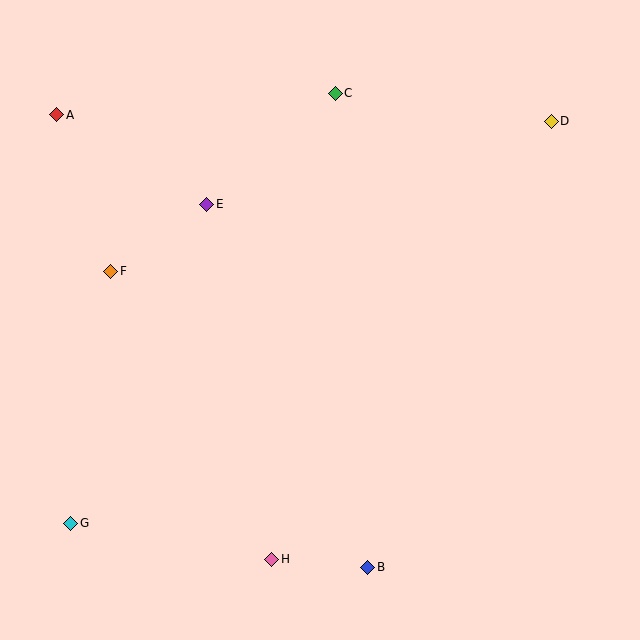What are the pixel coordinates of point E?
Point E is at (207, 204).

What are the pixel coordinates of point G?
Point G is at (71, 523).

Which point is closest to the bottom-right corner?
Point B is closest to the bottom-right corner.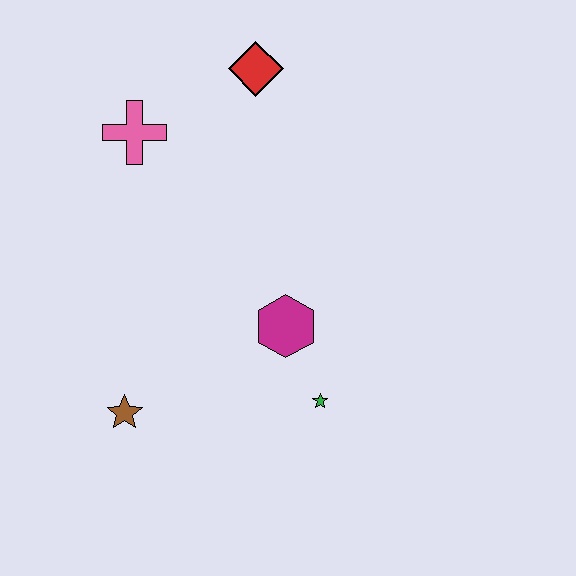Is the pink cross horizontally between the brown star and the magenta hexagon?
Yes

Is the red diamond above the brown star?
Yes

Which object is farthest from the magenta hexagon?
The red diamond is farthest from the magenta hexagon.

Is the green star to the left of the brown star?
No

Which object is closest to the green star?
The magenta hexagon is closest to the green star.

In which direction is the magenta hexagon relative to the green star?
The magenta hexagon is above the green star.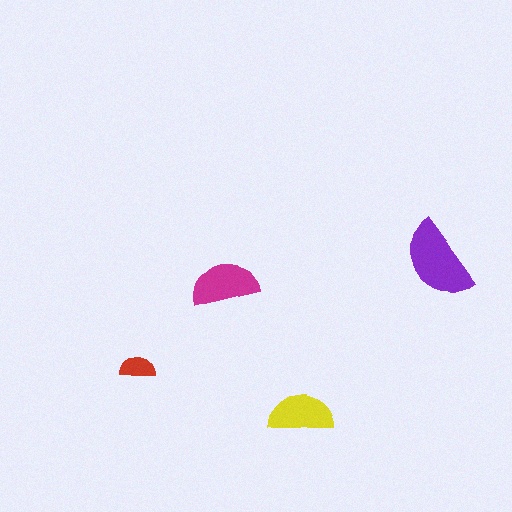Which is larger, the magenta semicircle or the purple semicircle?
The purple one.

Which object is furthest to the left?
The red semicircle is leftmost.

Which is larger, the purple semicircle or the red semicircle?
The purple one.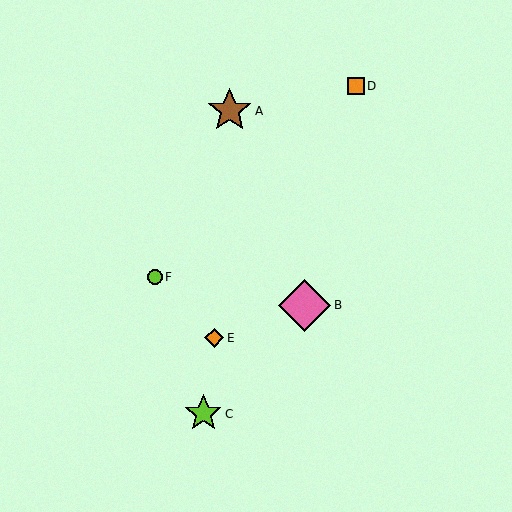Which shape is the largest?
The pink diamond (labeled B) is the largest.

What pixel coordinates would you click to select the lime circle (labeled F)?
Click at (155, 277) to select the lime circle F.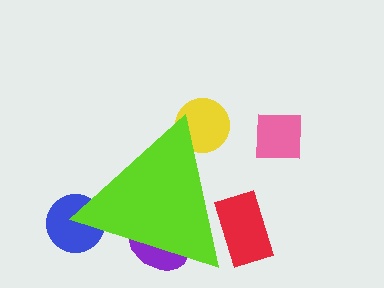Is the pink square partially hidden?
No, the pink square is fully visible.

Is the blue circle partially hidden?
Yes, the blue circle is partially hidden behind the lime triangle.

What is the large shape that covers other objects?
A lime triangle.